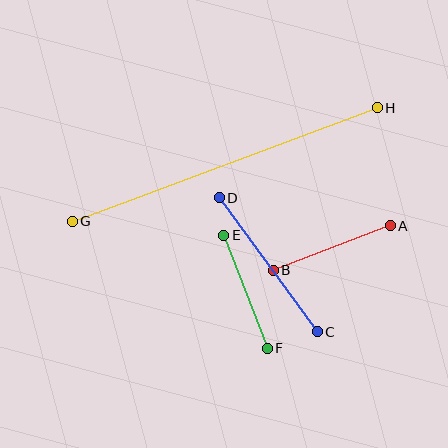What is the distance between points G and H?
The distance is approximately 326 pixels.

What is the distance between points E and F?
The distance is approximately 121 pixels.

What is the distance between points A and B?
The distance is approximately 125 pixels.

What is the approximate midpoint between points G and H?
The midpoint is at approximately (225, 164) pixels.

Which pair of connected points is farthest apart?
Points G and H are farthest apart.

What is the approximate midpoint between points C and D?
The midpoint is at approximately (268, 265) pixels.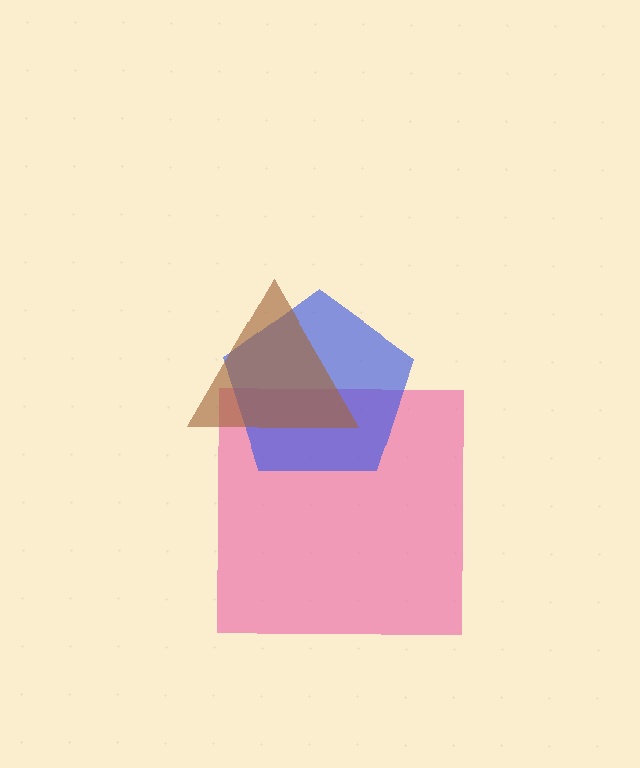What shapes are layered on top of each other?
The layered shapes are: a pink square, a blue pentagon, a brown triangle.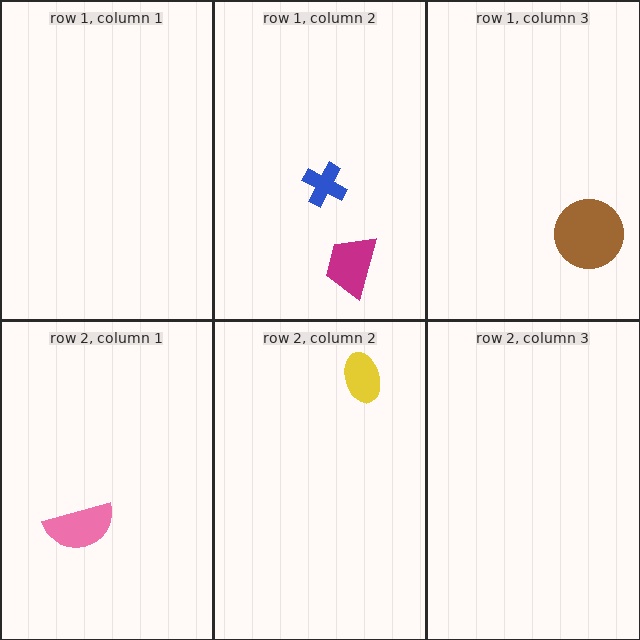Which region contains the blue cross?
The row 1, column 2 region.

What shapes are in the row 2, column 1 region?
The pink semicircle.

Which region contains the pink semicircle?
The row 2, column 1 region.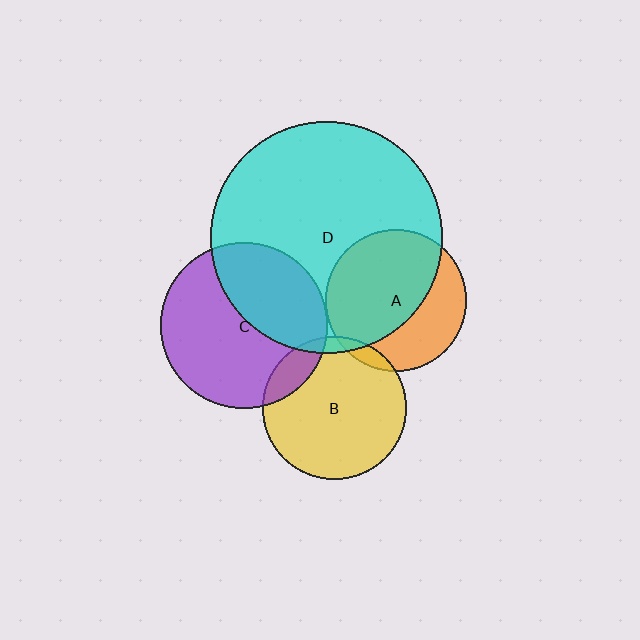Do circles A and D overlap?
Yes.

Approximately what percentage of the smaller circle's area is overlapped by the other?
Approximately 65%.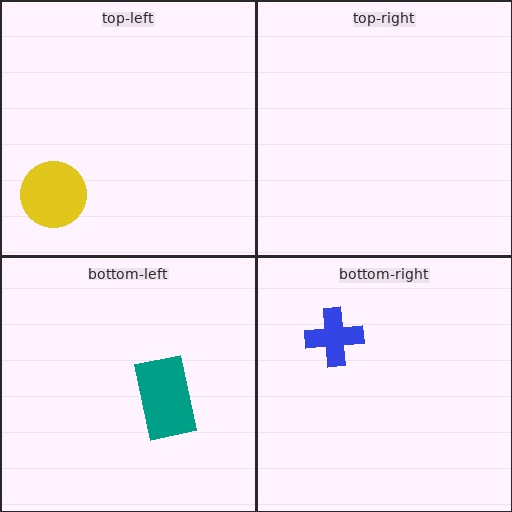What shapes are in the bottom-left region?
The teal rectangle.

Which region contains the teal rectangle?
The bottom-left region.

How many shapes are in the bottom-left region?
1.